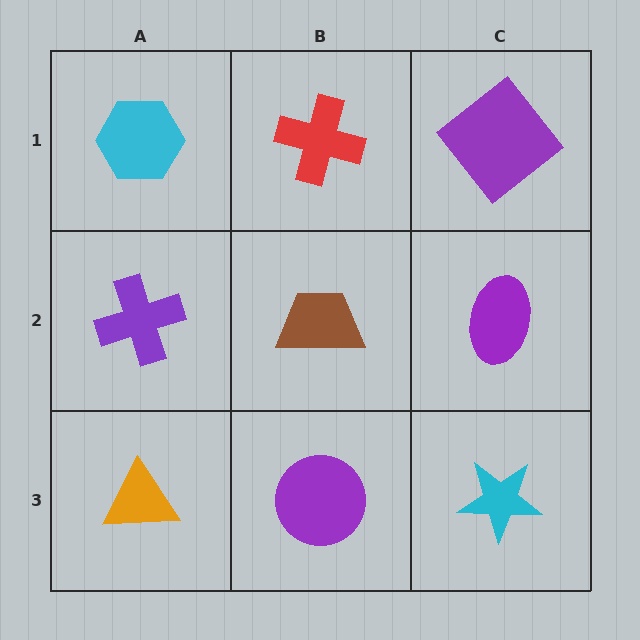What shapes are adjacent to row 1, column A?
A purple cross (row 2, column A), a red cross (row 1, column B).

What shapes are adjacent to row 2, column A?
A cyan hexagon (row 1, column A), an orange triangle (row 3, column A), a brown trapezoid (row 2, column B).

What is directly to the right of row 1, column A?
A red cross.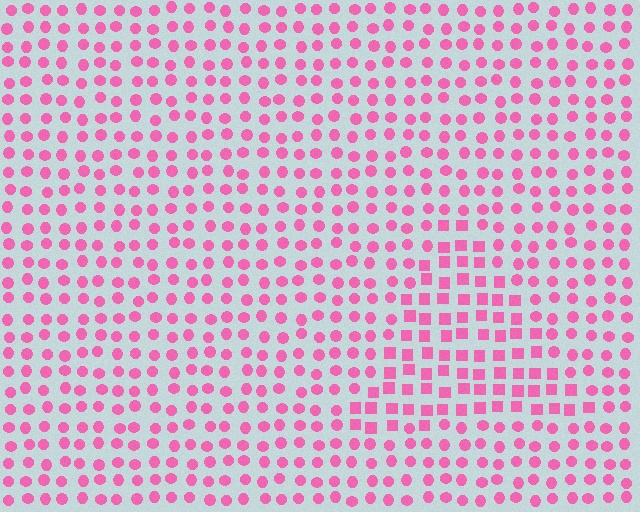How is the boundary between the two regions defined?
The boundary is defined by a change in element shape: squares inside vs. circles outside. All elements share the same color and spacing.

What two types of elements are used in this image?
The image uses squares inside the triangle region and circles outside it.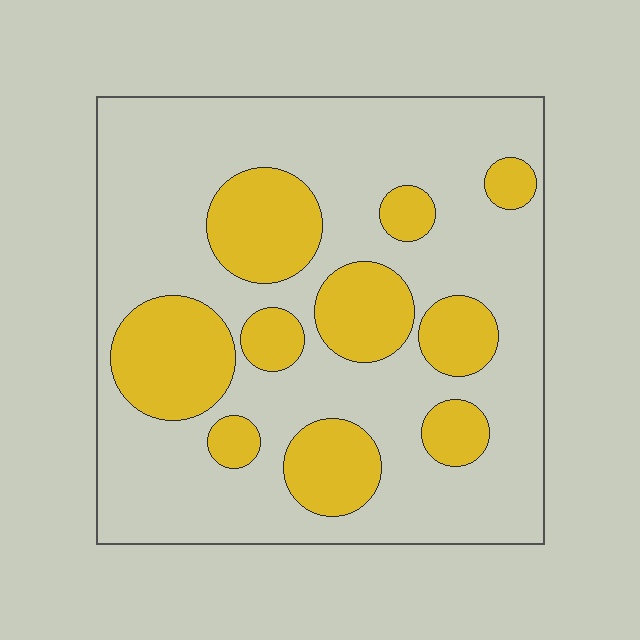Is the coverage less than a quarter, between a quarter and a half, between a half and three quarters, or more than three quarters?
Between a quarter and a half.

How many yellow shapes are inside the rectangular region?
10.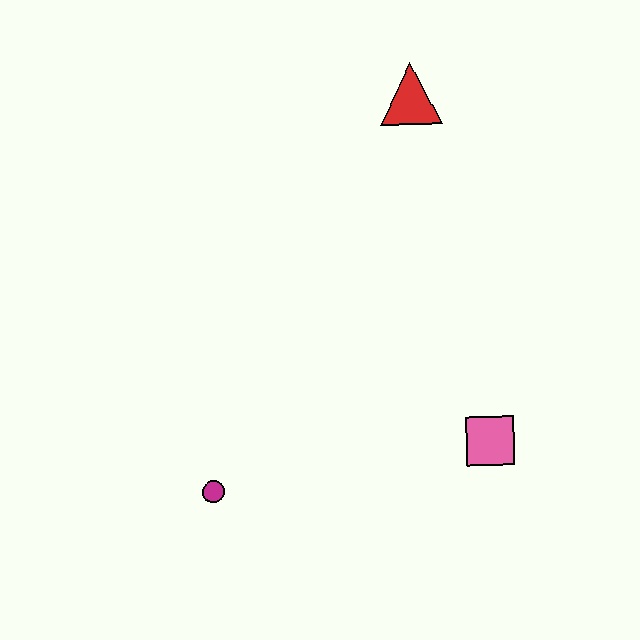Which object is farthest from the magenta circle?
The red triangle is farthest from the magenta circle.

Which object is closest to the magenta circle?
The pink square is closest to the magenta circle.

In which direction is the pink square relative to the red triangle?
The pink square is below the red triangle.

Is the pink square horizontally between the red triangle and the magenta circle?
No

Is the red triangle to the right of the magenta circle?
Yes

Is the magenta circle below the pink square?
Yes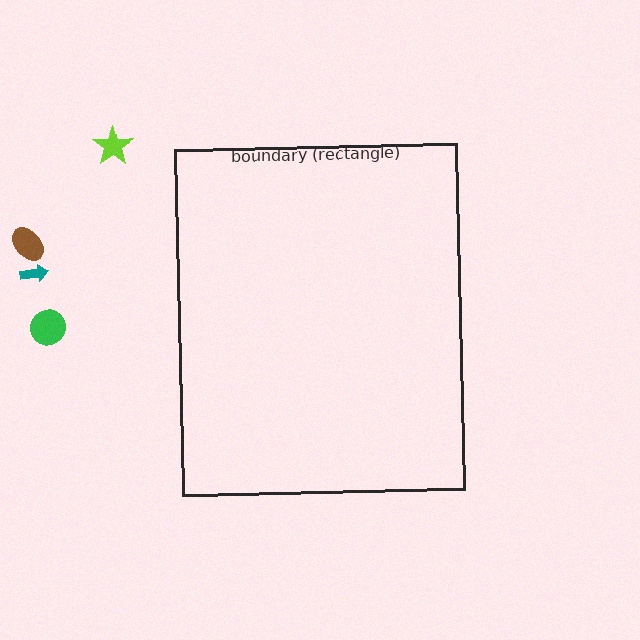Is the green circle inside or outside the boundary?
Outside.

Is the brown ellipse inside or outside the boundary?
Outside.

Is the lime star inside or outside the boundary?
Outside.